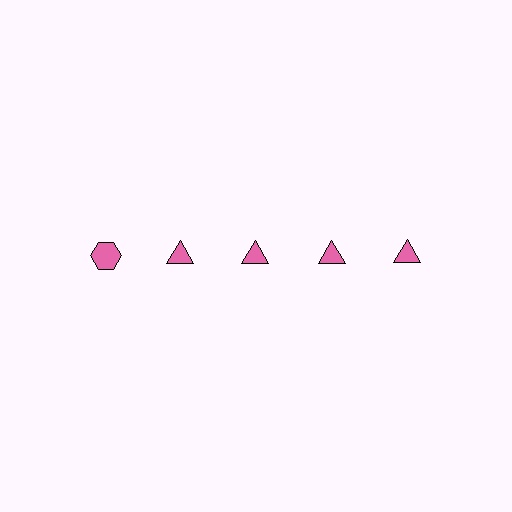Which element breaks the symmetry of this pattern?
The pink hexagon in the top row, leftmost column breaks the symmetry. All other shapes are pink triangles.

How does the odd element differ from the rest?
It has a different shape: hexagon instead of triangle.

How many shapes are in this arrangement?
There are 5 shapes arranged in a grid pattern.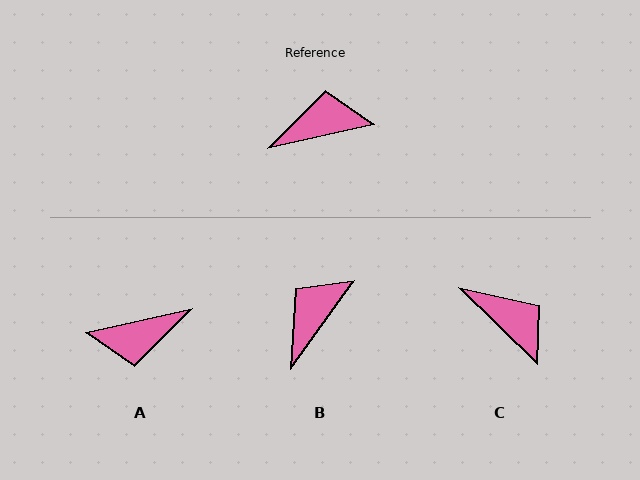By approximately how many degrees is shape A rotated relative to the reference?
Approximately 179 degrees clockwise.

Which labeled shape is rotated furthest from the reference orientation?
A, about 179 degrees away.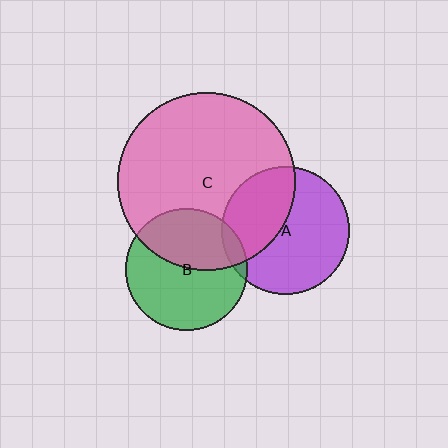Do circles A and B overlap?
Yes.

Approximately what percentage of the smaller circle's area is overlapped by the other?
Approximately 5%.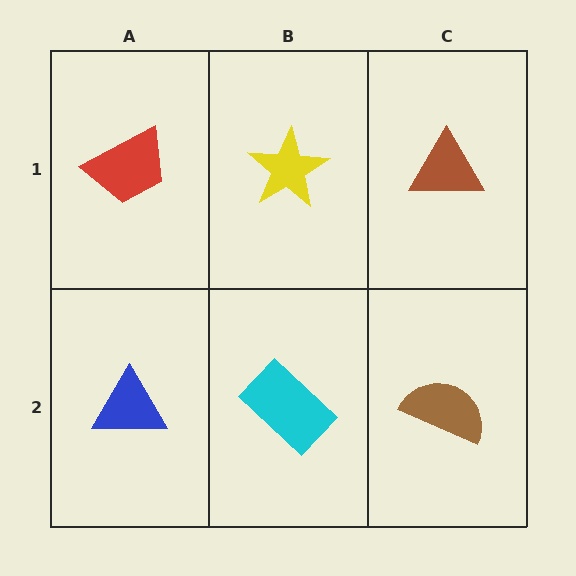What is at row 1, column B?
A yellow star.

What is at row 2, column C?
A brown semicircle.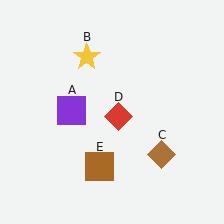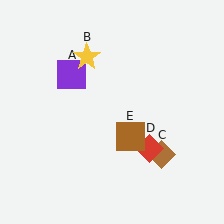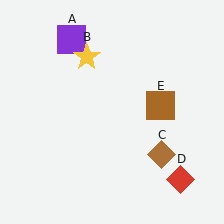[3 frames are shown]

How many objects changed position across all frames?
3 objects changed position: purple square (object A), red diamond (object D), brown square (object E).